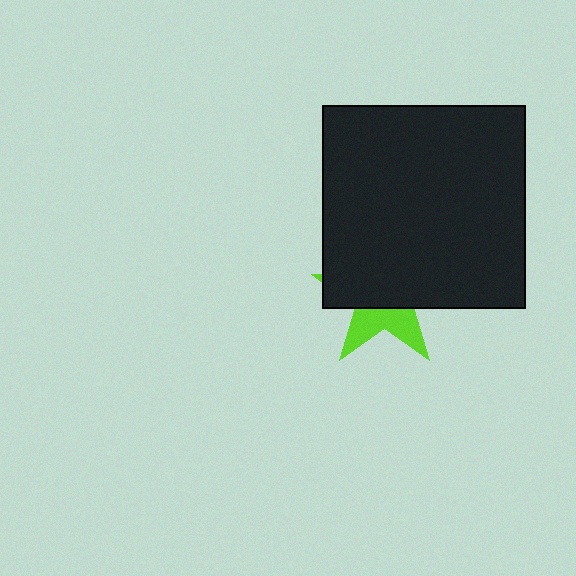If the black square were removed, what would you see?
You would see the complete lime star.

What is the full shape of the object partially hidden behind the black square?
The partially hidden object is a lime star.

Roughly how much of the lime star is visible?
A small part of it is visible (roughly 35%).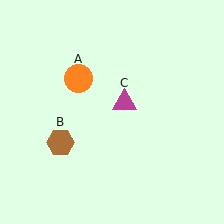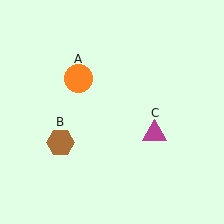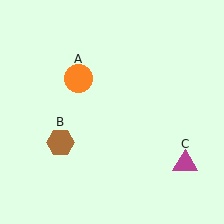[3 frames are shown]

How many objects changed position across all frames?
1 object changed position: magenta triangle (object C).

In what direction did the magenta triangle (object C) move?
The magenta triangle (object C) moved down and to the right.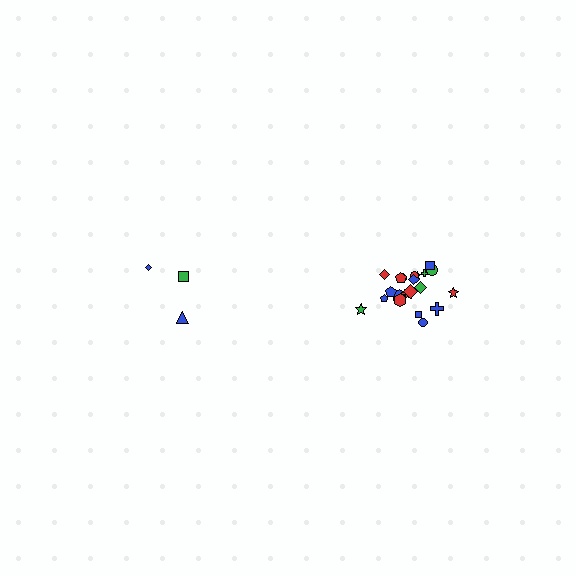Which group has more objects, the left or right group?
The right group.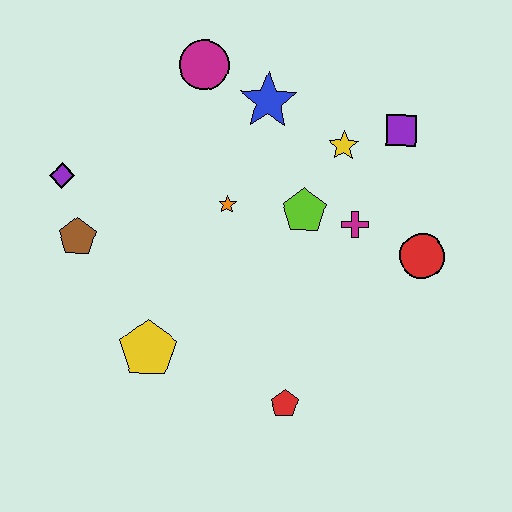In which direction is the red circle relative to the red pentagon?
The red circle is above the red pentagon.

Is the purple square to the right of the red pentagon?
Yes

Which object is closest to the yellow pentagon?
The brown pentagon is closest to the yellow pentagon.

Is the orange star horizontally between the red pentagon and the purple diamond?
Yes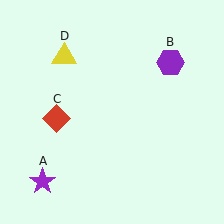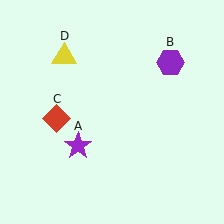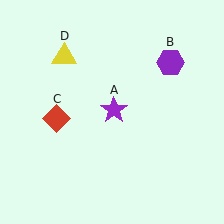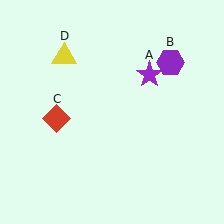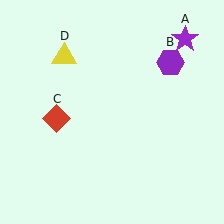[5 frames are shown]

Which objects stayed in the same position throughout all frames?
Purple hexagon (object B) and red diamond (object C) and yellow triangle (object D) remained stationary.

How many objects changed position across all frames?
1 object changed position: purple star (object A).